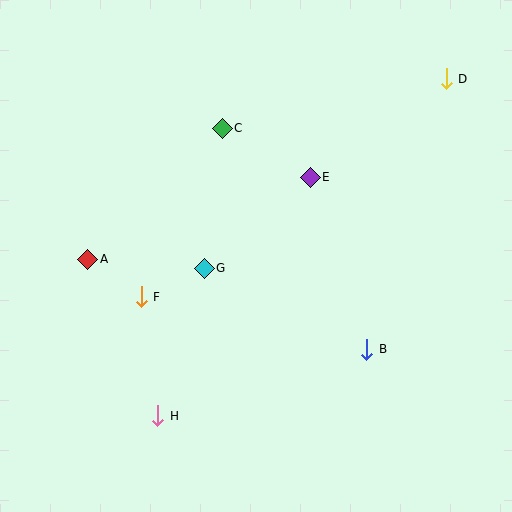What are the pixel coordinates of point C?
Point C is at (222, 128).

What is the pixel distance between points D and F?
The distance between D and F is 374 pixels.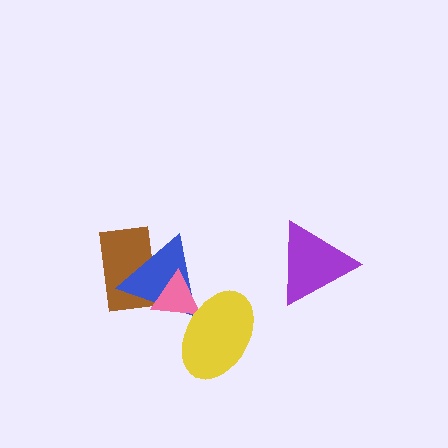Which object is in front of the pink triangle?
The yellow ellipse is in front of the pink triangle.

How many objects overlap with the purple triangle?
0 objects overlap with the purple triangle.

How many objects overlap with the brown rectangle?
2 objects overlap with the brown rectangle.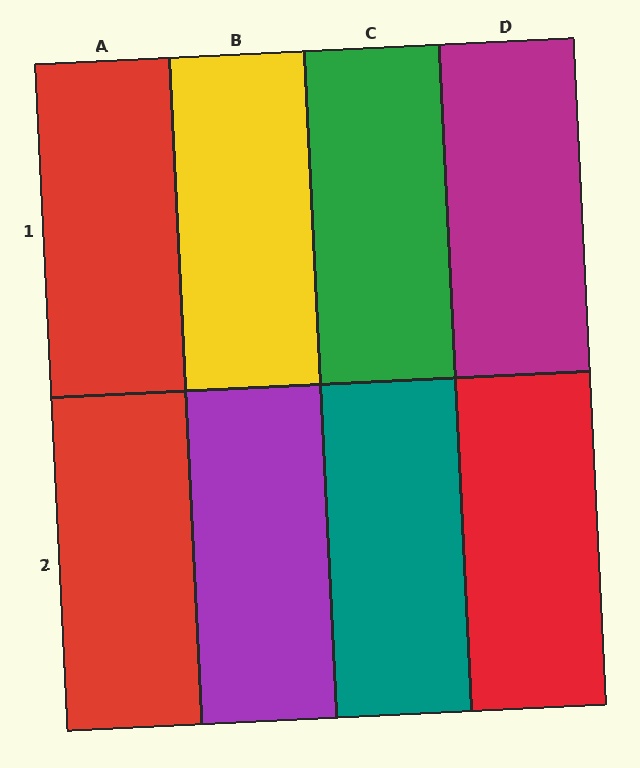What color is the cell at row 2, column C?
Teal.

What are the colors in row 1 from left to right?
Red, yellow, green, magenta.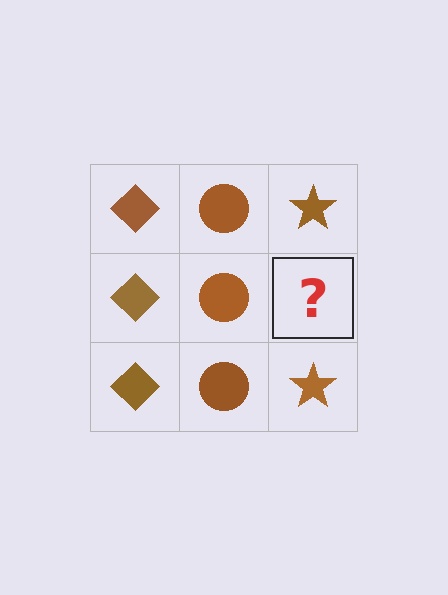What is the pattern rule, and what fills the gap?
The rule is that each column has a consistent shape. The gap should be filled with a brown star.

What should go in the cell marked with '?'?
The missing cell should contain a brown star.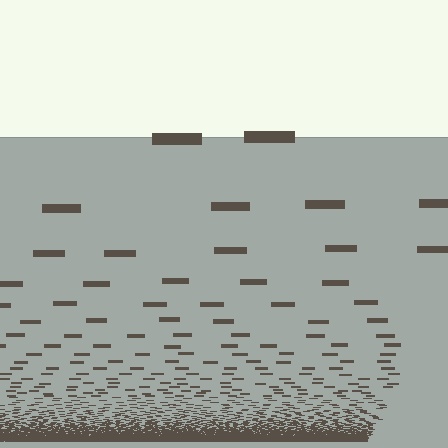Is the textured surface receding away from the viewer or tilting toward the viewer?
The surface appears to tilt toward the viewer. Texture elements get larger and sparser toward the top.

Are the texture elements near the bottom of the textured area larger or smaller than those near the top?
Smaller. The gradient is inverted — elements near the bottom are smaller and denser.